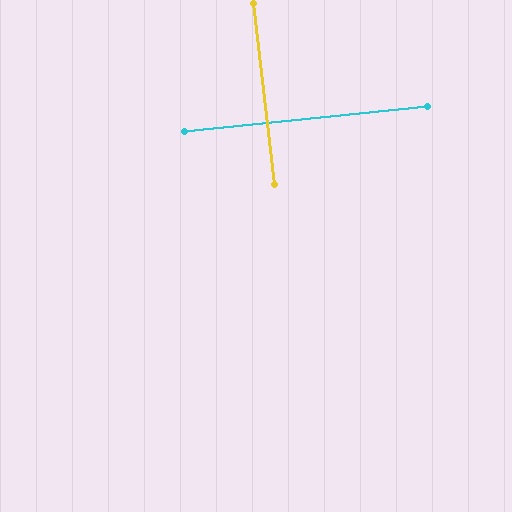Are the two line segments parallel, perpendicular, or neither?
Perpendicular — they meet at approximately 89°.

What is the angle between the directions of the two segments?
Approximately 89 degrees.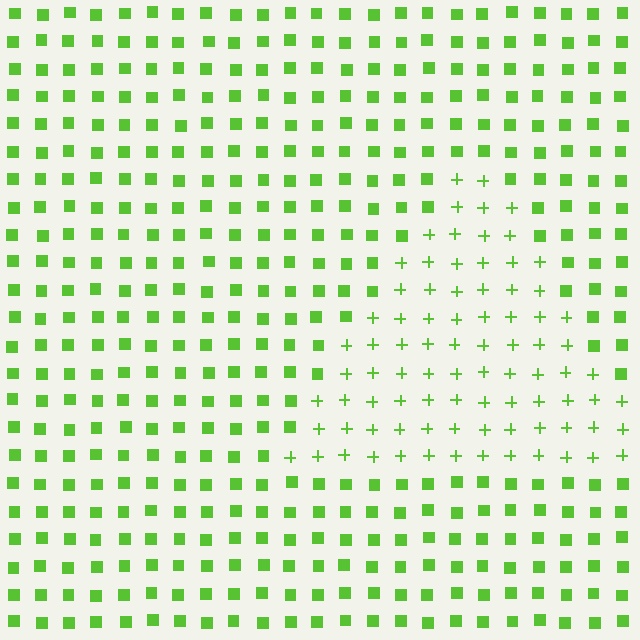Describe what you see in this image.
The image is filled with small lime elements arranged in a uniform grid. A triangle-shaped region contains plus signs, while the surrounding area contains squares. The boundary is defined purely by the change in element shape.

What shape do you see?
I see a triangle.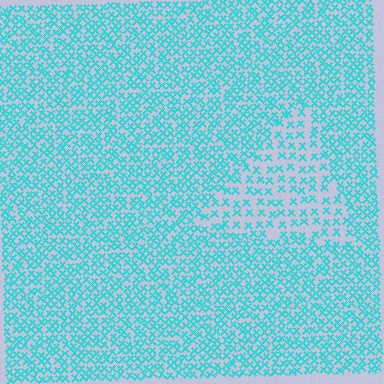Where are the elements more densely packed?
The elements are more densely packed outside the triangle boundary.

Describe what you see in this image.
The image contains small cyan elements arranged at two different densities. A triangle-shaped region is visible where the elements are less densely packed than the surrounding area.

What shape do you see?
I see a triangle.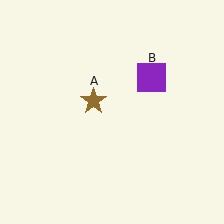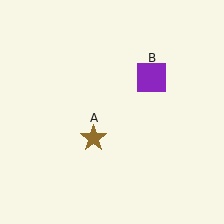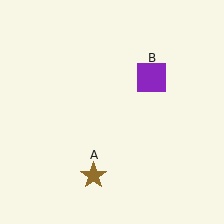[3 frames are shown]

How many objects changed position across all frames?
1 object changed position: brown star (object A).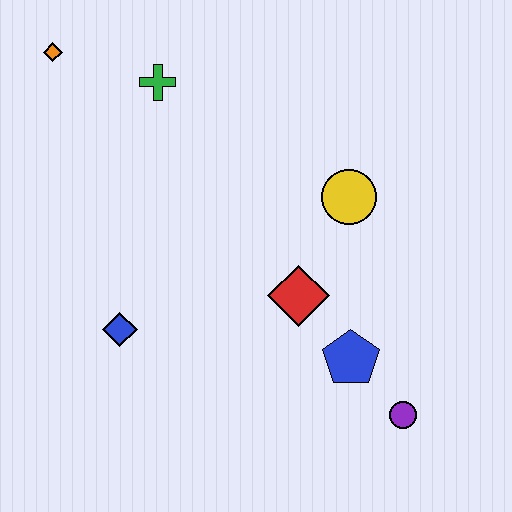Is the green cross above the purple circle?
Yes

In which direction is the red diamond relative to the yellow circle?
The red diamond is below the yellow circle.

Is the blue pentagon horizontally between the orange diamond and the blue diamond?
No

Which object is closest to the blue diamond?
The red diamond is closest to the blue diamond.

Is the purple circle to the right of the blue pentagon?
Yes